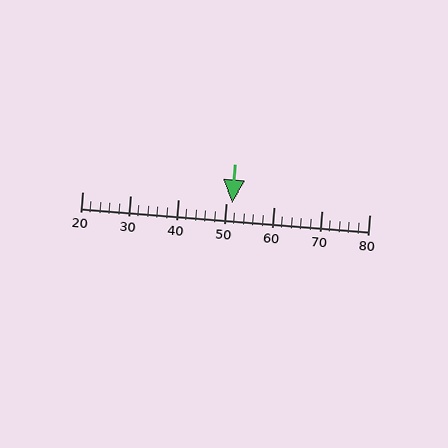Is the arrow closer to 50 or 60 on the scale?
The arrow is closer to 50.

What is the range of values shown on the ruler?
The ruler shows values from 20 to 80.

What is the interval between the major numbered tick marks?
The major tick marks are spaced 10 units apart.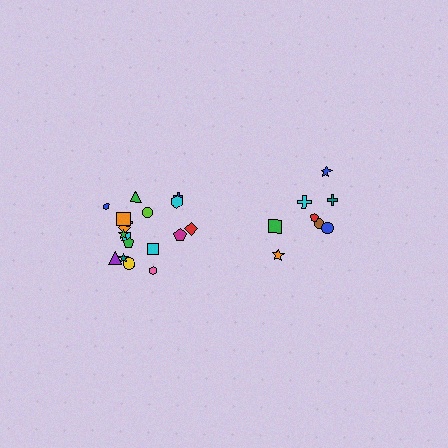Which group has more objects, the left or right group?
The left group.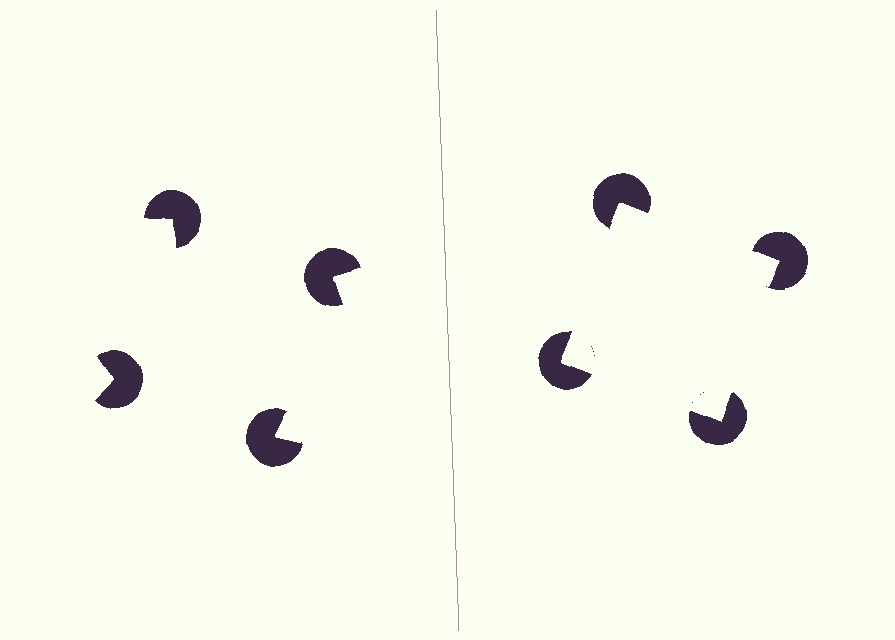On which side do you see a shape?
An illusory square appears on the right side. On the left side the wedge cuts are rotated, so no coherent shape forms.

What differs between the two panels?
The pac-man discs are positioned identically on both sides; only the wedge orientations differ. On the right they align to a square; on the left they are misaligned.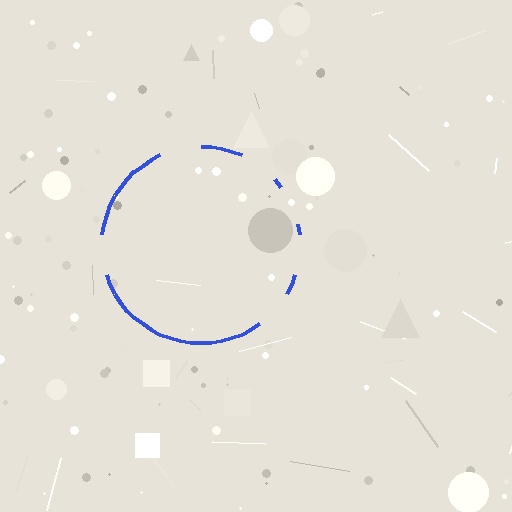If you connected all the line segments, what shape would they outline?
They would outline a circle.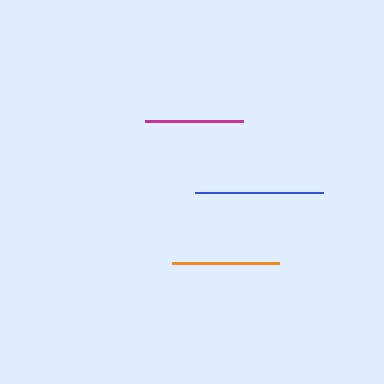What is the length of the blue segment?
The blue segment is approximately 128 pixels long.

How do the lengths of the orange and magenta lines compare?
The orange and magenta lines are approximately the same length.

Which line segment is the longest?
The blue line is the longest at approximately 128 pixels.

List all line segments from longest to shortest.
From longest to shortest: blue, orange, magenta.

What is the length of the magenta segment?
The magenta segment is approximately 98 pixels long.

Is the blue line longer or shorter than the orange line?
The blue line is longer than the orange line.